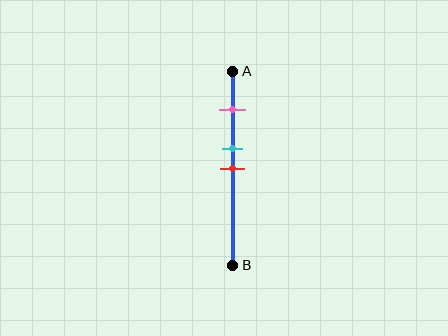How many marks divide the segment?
There are 3 marks dividing the segment.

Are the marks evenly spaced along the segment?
No, the marks are not evenly spaced.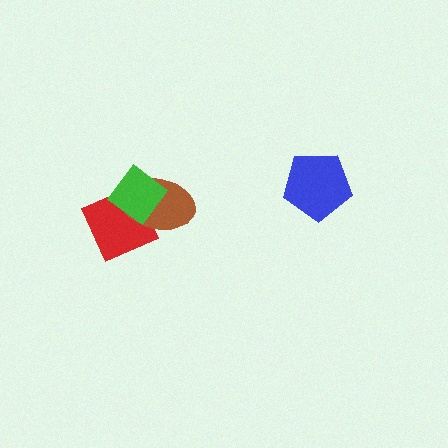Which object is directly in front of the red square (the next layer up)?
The brown ellipse is directly in front of the red square.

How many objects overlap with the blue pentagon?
0 objects overlap with the blue pentagon.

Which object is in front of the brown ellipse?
The green diamond is in front of the brown ellipse.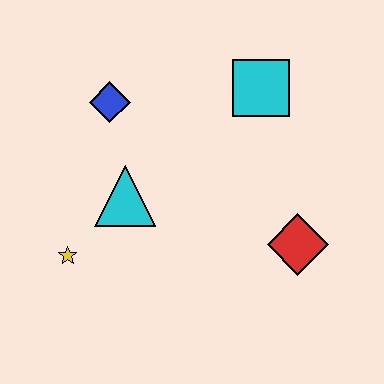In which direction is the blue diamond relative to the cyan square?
The blue diamond is to the left of the cyan square.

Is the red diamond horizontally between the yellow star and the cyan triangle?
No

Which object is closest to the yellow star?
The cyan triangle is closest to the yellow star.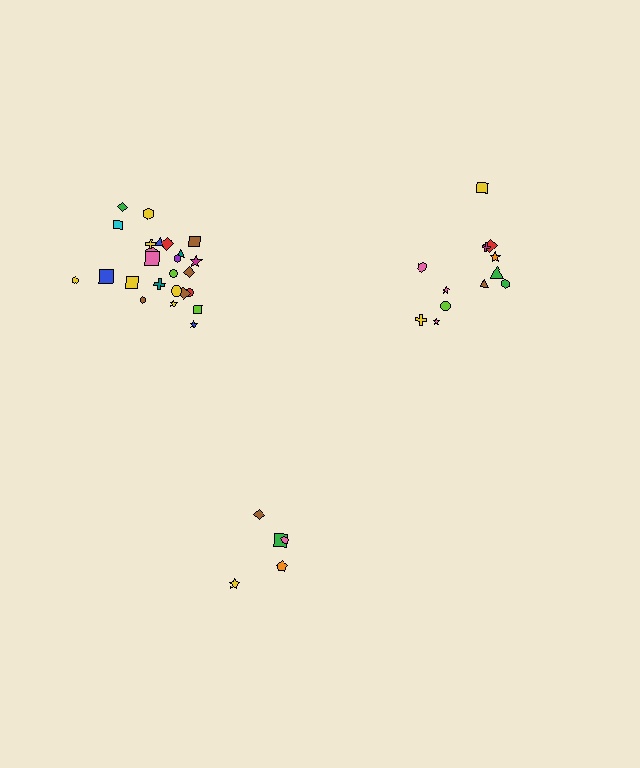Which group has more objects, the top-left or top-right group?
The top-left group.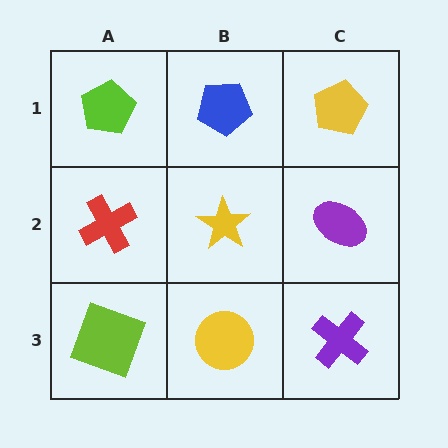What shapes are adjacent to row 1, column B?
A yellow star (row 2, column B), a lime pentagon (row 1, column A), a yellow pentagon (row 1, column C).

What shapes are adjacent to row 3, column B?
A yellow star (row 2, column B), a lime square (row 3, column A), a purple cross (row 3, column C).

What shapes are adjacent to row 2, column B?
A blue pentagon (row 1, column B), a yellow circle (row 3, column B), a red cross (row 2, column A), a purple ellipse (row 2, column C).